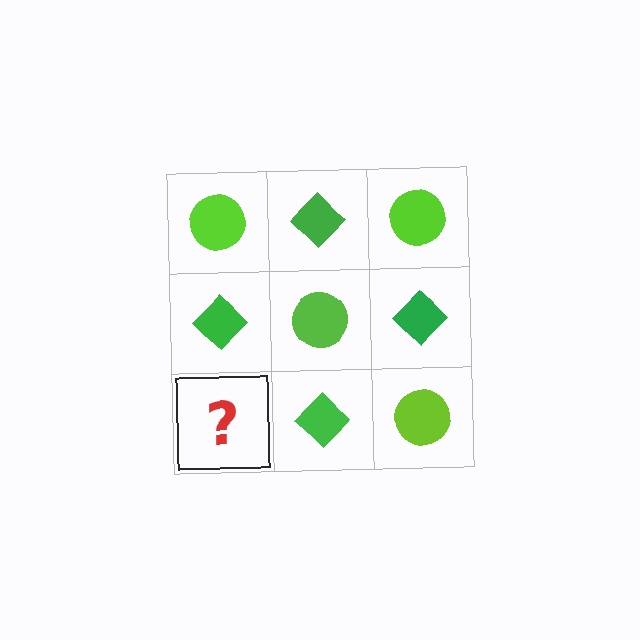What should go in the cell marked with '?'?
The missing cell should contain a lime circle.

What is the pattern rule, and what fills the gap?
The rule is that it alternates lime circle and green diamond in a checkerboard pattern. The gap should be filled with a lime circle.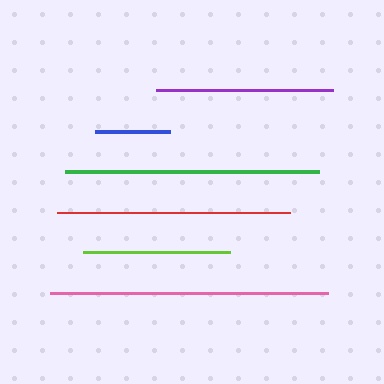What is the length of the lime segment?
The lime segment is approximately 147 pixels long.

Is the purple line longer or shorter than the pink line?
The pink line is longer than the purple line.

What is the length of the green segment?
The green segment is approximately 254 pixels long.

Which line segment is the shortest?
The blue line is the shortest at approximately 74 pixels.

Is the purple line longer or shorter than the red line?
The red line is longer than the purple line.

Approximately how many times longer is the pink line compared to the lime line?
The pink line is approximately 1.9 times the length of the lime line.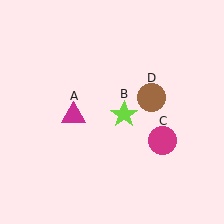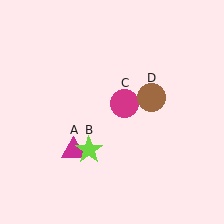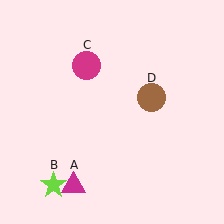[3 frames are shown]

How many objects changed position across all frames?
3 objects changed position: magenta triangle (object A), lime star (object B), magenta circle (object C).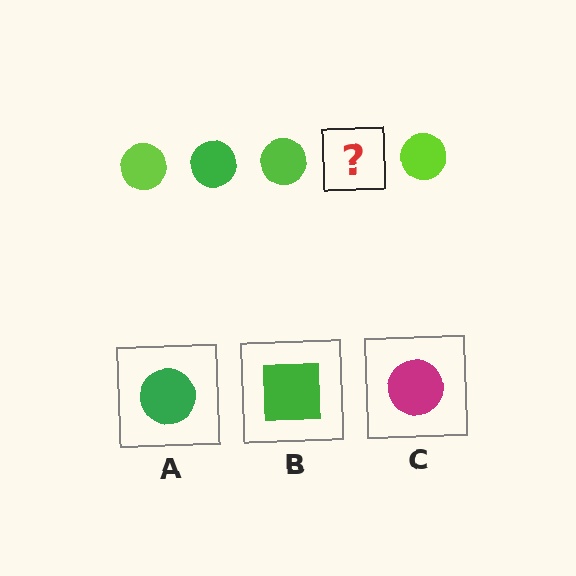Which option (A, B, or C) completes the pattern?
A.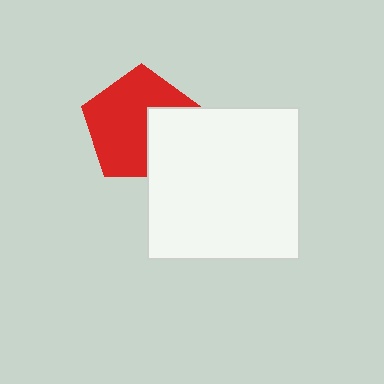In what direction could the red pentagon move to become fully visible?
The red pentagon could move left. That would shift it out from behind the white square entirely.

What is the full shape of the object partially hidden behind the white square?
The partially hidden object is a red pentagon.